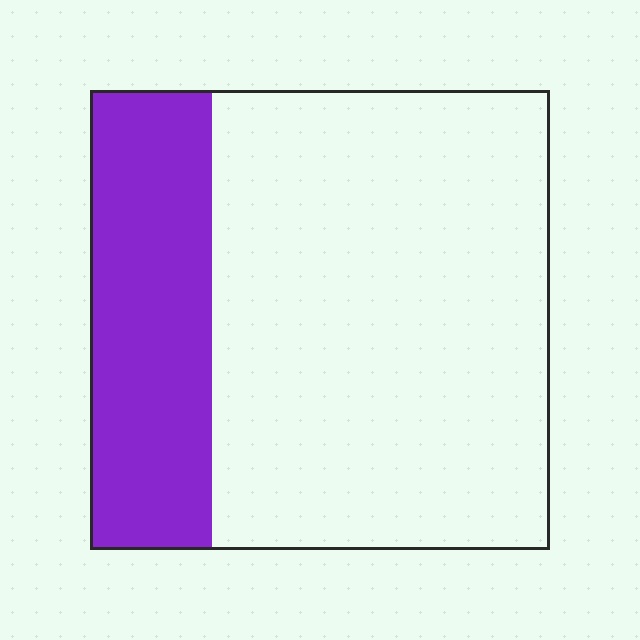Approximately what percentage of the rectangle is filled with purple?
Approximately 25%.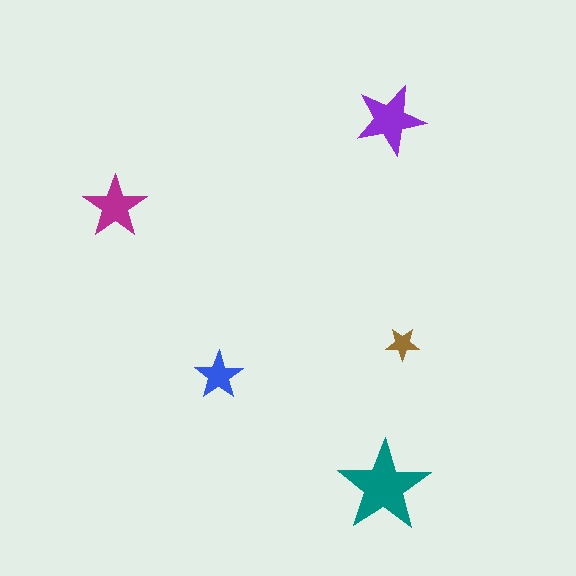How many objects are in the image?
There are 5 objects in the image.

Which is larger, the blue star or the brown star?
The blue one.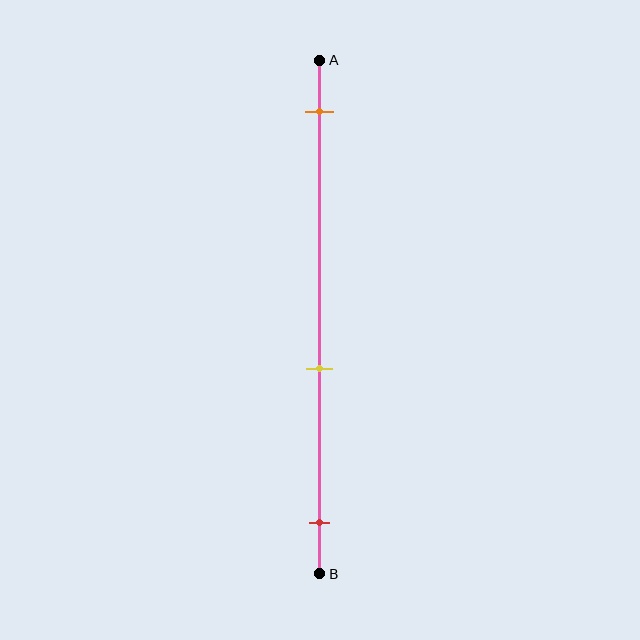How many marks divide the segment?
There are 3 marks dividing the segment.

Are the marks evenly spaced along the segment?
No, the marks are not evenly spaced.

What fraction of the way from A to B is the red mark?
The red mark is approximately 90% (0.9) of the way from A to B.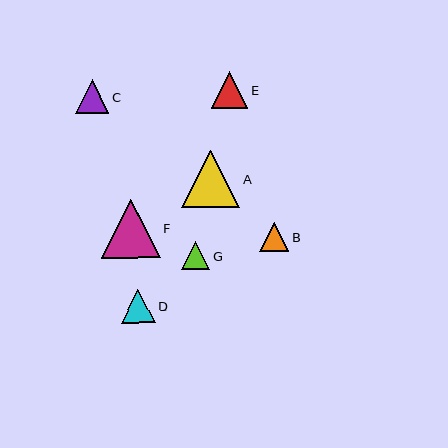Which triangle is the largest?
Triangle F is the largest with a size of approximately 59 pixels.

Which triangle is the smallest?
Triangle G is the smallest with a size of approximately 28 pixels.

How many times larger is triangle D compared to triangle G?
Triangle D is approximately 1.2 times the size of triangle G.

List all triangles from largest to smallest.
From largest to smallest: F, A, E, D, C, B, G.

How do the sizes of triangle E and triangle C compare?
Triangle E and triangle C are approximately the same size.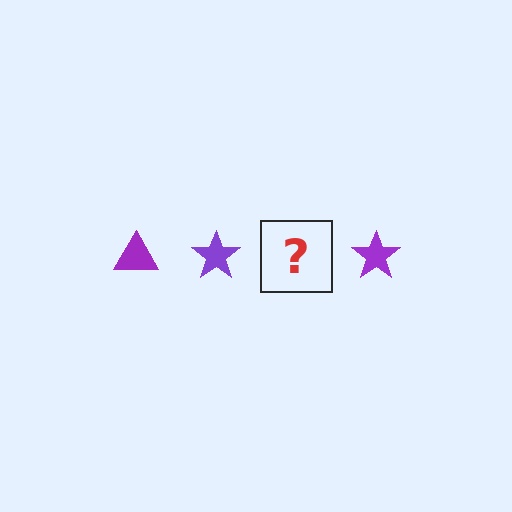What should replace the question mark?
The question mark should be replaced with a purple triangle.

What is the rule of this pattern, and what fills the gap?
The rule is that the pattern cycles through triangle, star shapes in purple. The gap should be filled with a purple triangle.